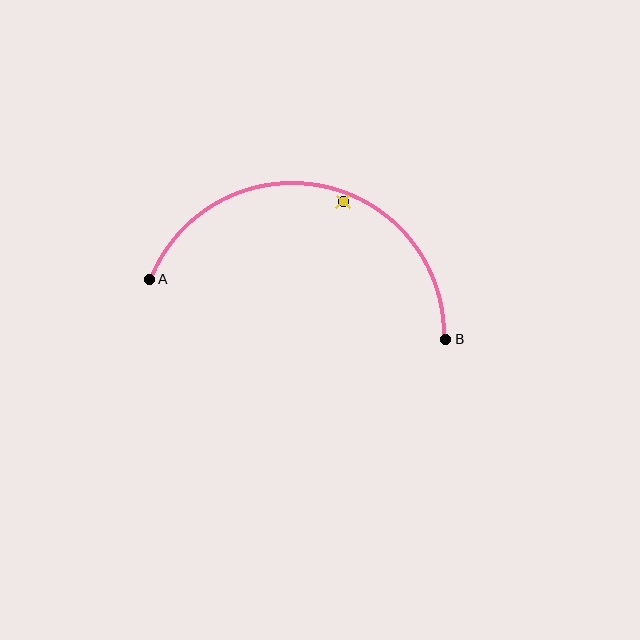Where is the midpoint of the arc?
The arc midpoint is the point on the curve farthest from the straight line joining A and B. It sits above that line.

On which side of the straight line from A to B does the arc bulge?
The arc bulges above the straight line connecting A and B.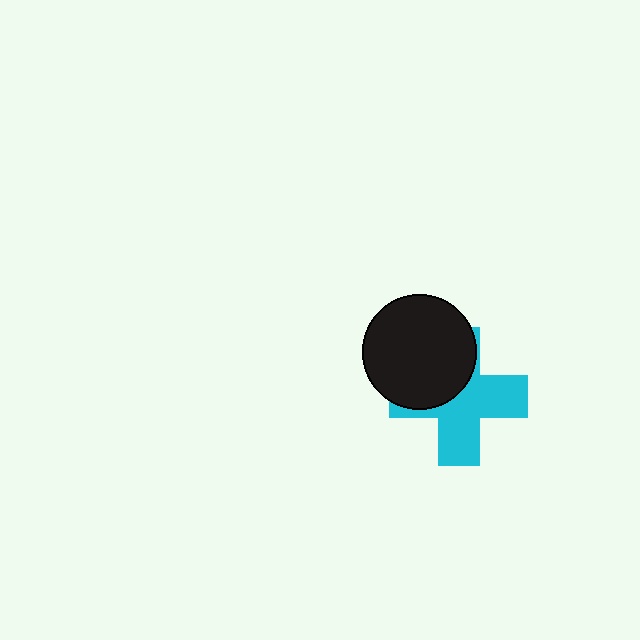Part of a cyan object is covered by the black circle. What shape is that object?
It is a cross.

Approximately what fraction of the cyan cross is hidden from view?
Roughly 41% of the cyan cross is hidden behind the black circle.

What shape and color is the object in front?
The object in front is a black circle.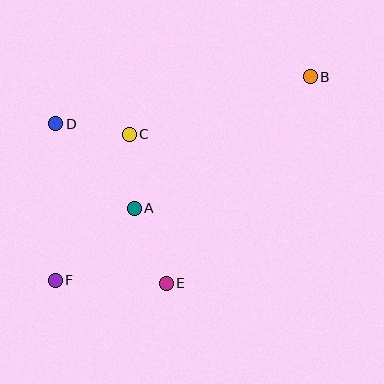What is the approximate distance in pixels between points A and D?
The distance between A and D is approximately 115 pixels.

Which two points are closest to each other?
Points A and C are closest to each other.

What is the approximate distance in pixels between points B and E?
The distance between B and E is approximately 251 pixels.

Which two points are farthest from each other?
Points B and F are farthest from each other.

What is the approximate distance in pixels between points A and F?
The distance between A and F is approximately 107 pixels.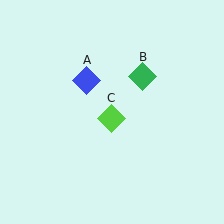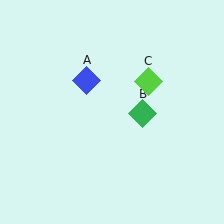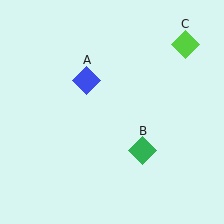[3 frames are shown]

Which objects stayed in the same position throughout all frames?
Blue diamond (object A) remained stationary.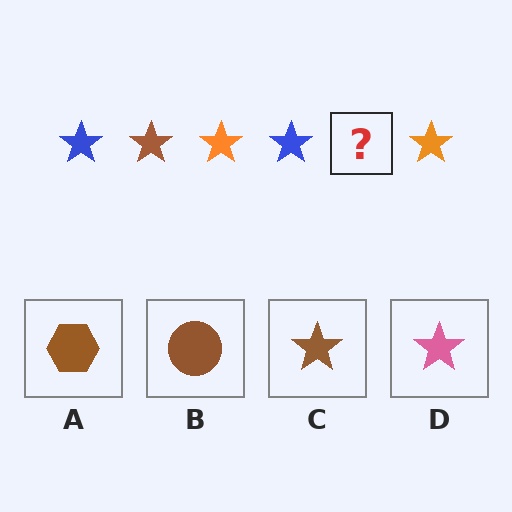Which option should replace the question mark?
Option C.